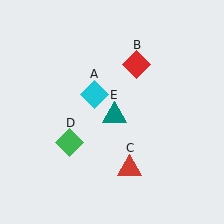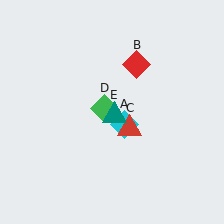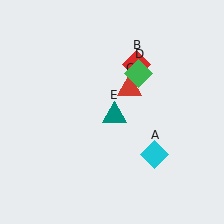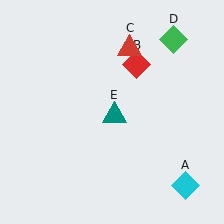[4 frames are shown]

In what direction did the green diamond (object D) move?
The green diamond (object D) moved up and to the right.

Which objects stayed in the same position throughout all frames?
Red diamond (object B) and teal triangle (object E) remained stationary.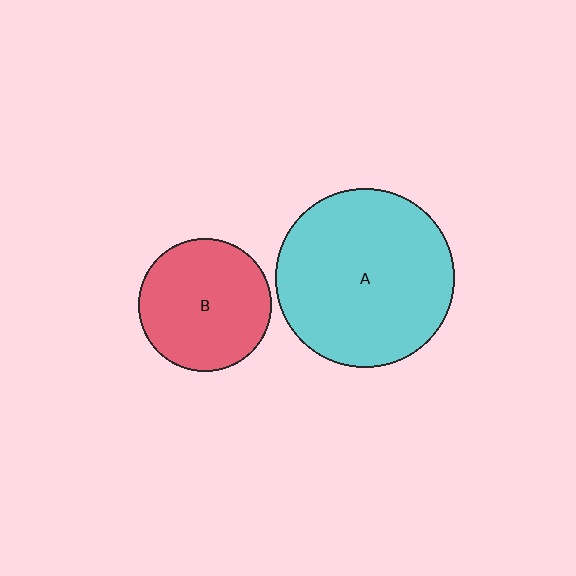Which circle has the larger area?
Circle A (cyan).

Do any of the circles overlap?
No, none of the circles overlap.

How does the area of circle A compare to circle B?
Approximately 1.8 times.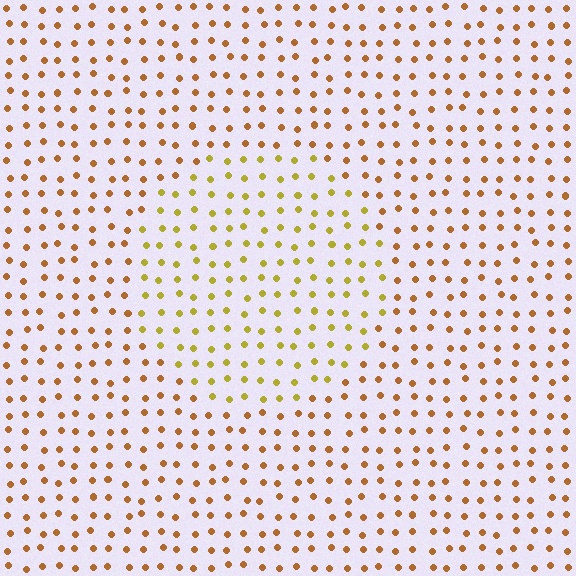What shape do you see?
I see a circle.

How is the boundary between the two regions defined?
The boundary is defined purely by a slight shift in hue (about 30 degrees). Spacing, size, and orientation are identical on both sides.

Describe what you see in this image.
The image is filled with small brown elements in a uniform arrangement. A circle-shaped region is visible where the elements are tinted to a slightly different hue, forming a subtle color boundary.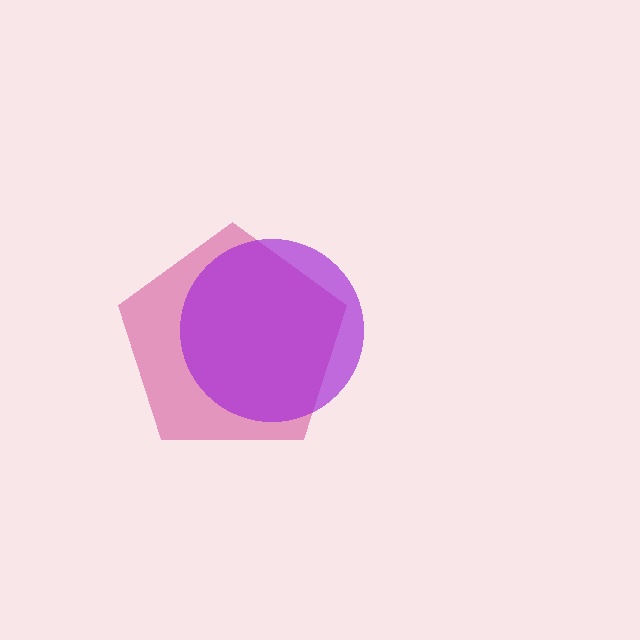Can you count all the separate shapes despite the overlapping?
Yes, there are 2 separate shapes.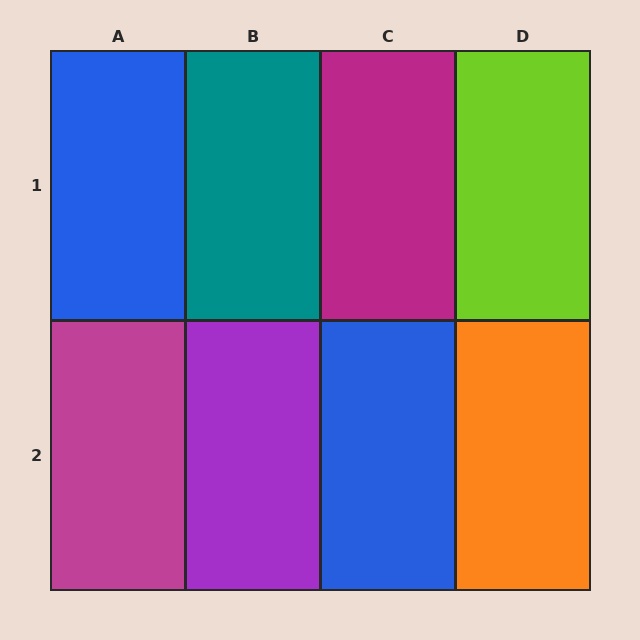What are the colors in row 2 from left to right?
Magenta, purple, blue, orange.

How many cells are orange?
1 cell is orange.